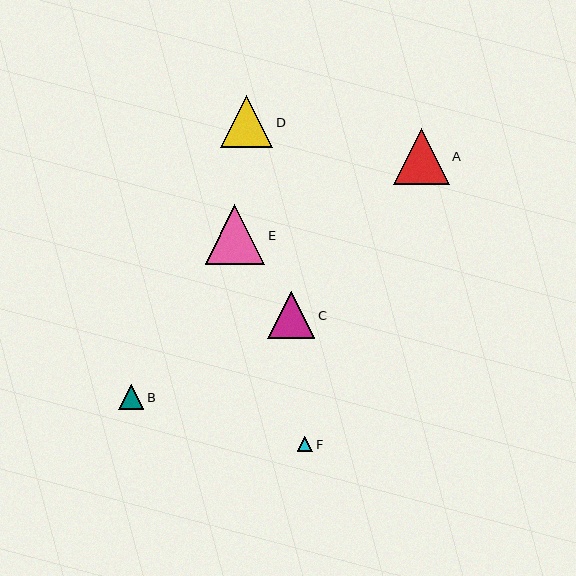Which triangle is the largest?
Triangle E is the largest with a size of approximately 60 pixels.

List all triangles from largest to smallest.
From largest to smallest: E, A, D, C, B, F.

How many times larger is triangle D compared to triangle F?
Triangle D is approximately 3.4 times the size of triangle F.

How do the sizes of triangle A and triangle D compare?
Triangle A and triangle D are approximately the same size.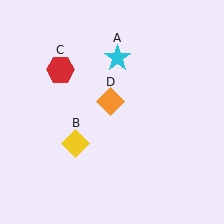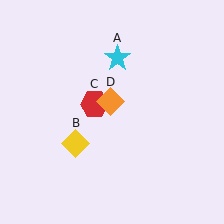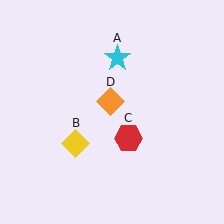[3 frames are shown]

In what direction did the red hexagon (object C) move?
The red hexagon (object C) moved down and to the right.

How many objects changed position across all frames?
1 object changed position: red hexagon (object C).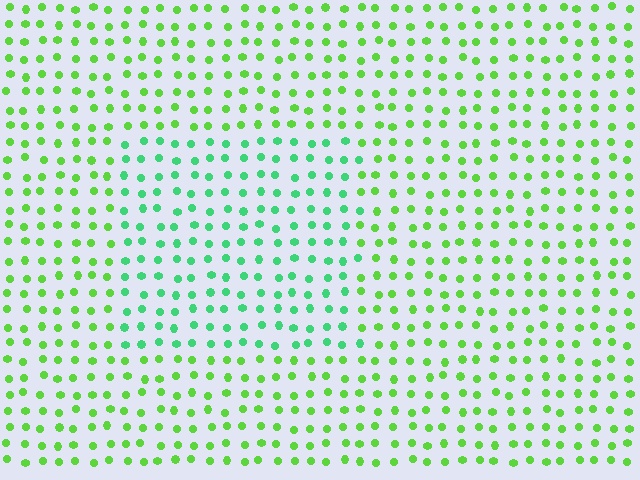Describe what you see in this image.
The image is filled with small lime elements in a uniform arrangement. A rectangle-shaped region is visible where the elements are tinted to a slightly different hue, forming a subtle color boundary.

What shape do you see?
I see a rectangle.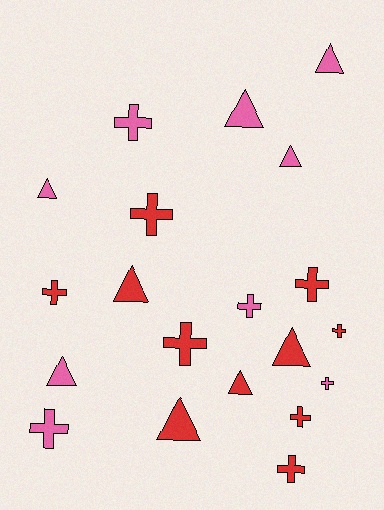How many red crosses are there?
There are 7 red crosses.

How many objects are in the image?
There are 20 objects.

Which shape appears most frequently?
Cross, with 11 objects.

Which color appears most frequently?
Red, with 11 objects.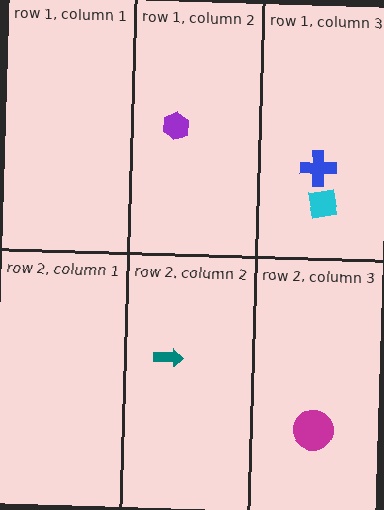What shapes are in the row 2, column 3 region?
The magenta circle.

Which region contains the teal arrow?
The row 2, column 2 region.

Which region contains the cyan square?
The row 1, column 3 region.